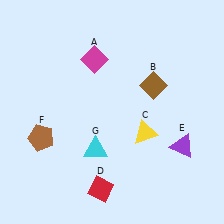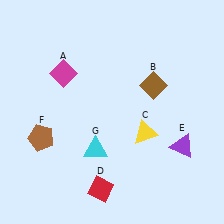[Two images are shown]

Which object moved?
The magenta diamond (A) moved left.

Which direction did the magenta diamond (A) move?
The magenta diamond (A) moved left.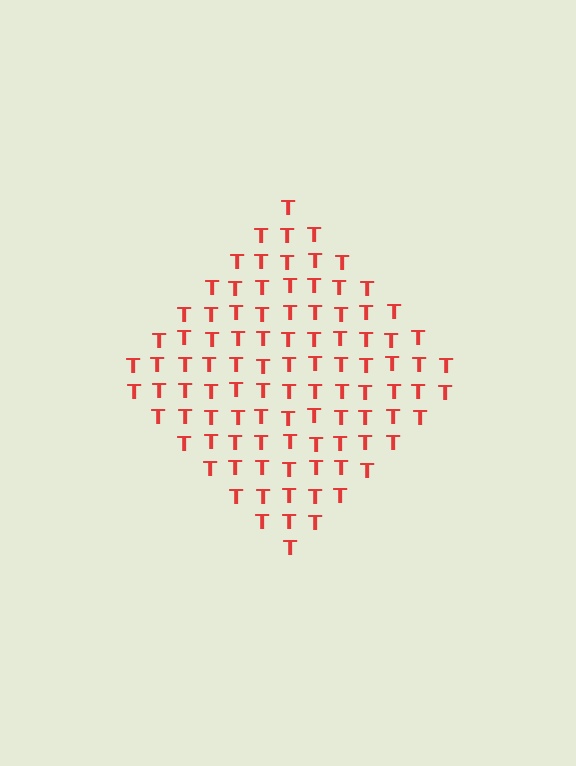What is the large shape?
The large shape is a diamond.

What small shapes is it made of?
It is made of small letter T's.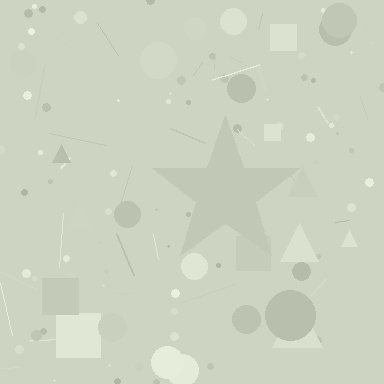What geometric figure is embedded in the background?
A star is embedded in the background.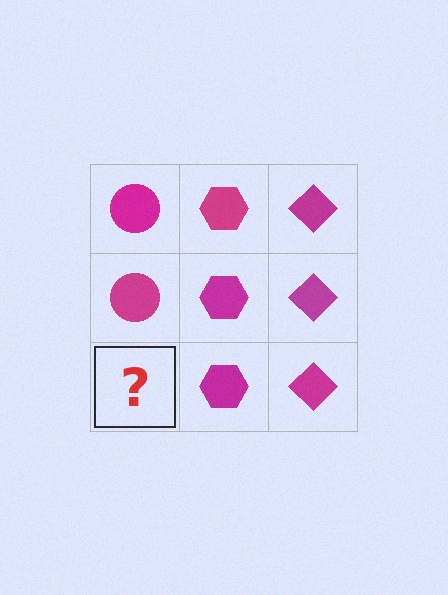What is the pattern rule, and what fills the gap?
The rule is that each column has a consistent shape. The gap should be filled with a magenta circle.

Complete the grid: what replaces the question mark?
The question mark should be replaced with a magenta circle.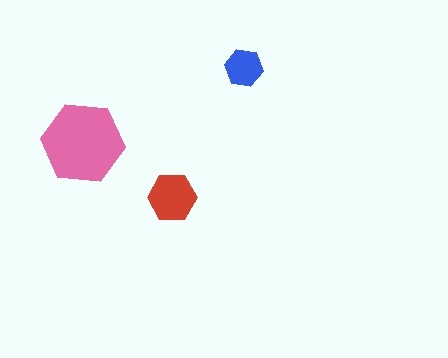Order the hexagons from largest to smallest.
the pink one, the red one, the blue one.